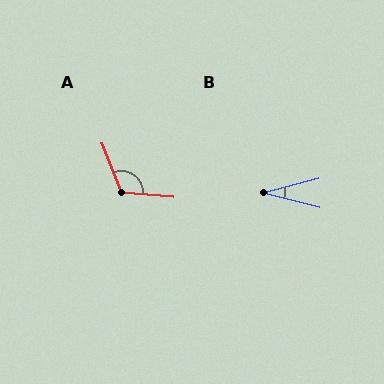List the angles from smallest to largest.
B (29°), A (116°).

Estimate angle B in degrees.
Approximately 29 degrees.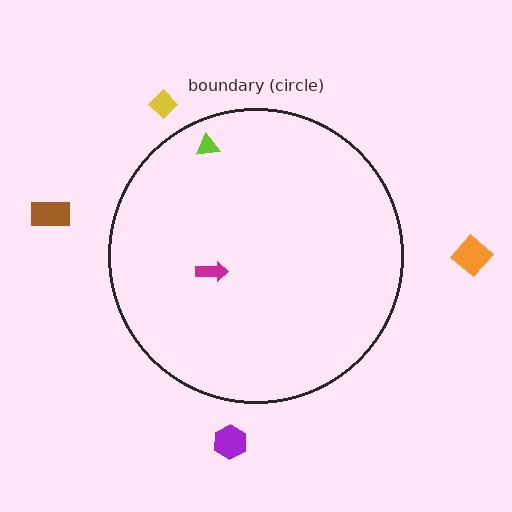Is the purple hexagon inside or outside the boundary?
Outside.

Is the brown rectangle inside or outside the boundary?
Outside.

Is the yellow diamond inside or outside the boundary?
Outside.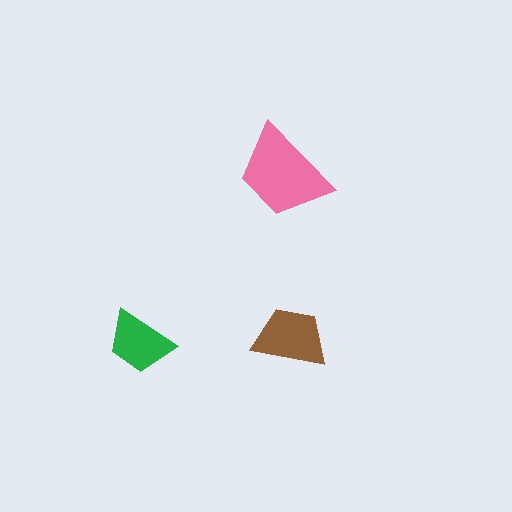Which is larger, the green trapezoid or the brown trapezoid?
The brown one.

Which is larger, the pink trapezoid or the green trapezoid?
The pink one.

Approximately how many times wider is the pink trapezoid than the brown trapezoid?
About 1.5 times wider.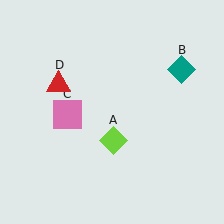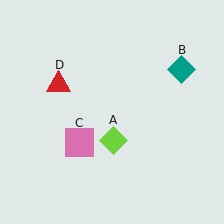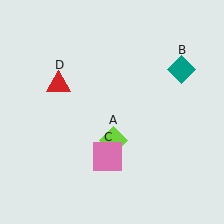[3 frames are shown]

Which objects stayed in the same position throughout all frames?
Lime diamond (object A) and teal diamond (object B) and red triangle (object D) remained stationary.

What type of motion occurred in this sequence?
The pink square (object C) rotated counterclockwise around the center of the scene.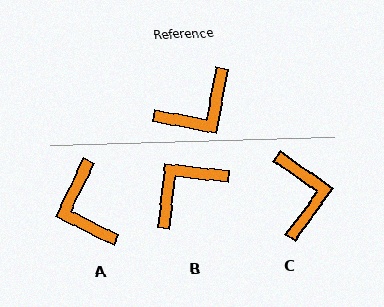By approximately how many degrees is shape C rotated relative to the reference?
Approximately 64 degrees counter-clockwise.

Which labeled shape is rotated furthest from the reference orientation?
B, about 176 degrees away.